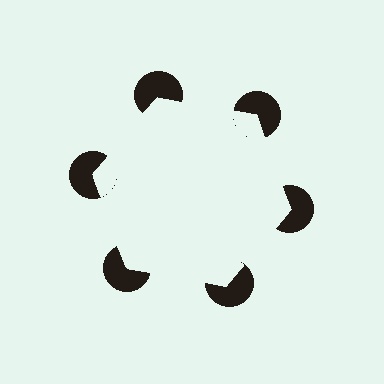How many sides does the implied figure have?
6 sides.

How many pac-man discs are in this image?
There are 6 — one at each vertex of the illusory hexagon.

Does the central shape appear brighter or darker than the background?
It typically appears slightly brighter than the background, even though no actual brightness change is drawn.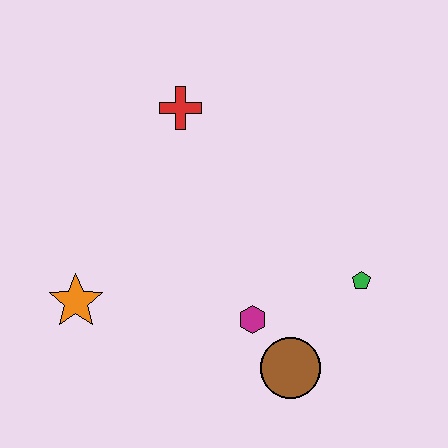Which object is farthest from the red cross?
The brown circle is farthest from the red cross.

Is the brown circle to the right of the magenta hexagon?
Yes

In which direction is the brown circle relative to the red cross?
The brown circle is below the red cross.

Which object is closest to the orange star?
The magenta hexagon is closest to the orange star.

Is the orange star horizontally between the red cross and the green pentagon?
No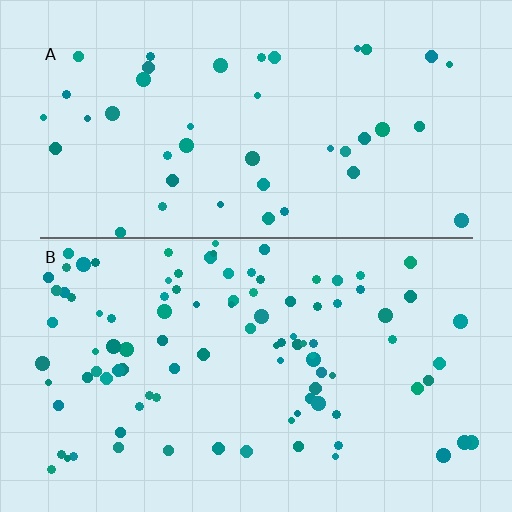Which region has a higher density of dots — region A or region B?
B (the bottom).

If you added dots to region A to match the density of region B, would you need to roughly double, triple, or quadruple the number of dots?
Approximately double.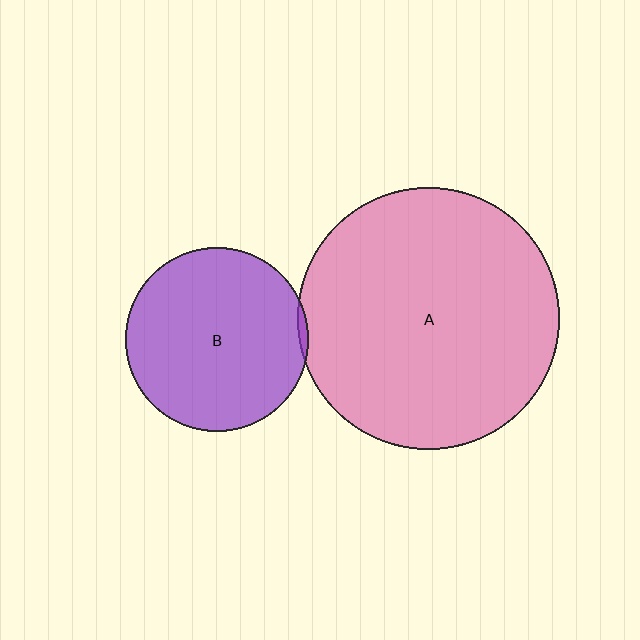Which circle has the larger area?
Circle A (pink).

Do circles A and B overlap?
Yes.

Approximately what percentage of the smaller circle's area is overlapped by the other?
Approximately 5%.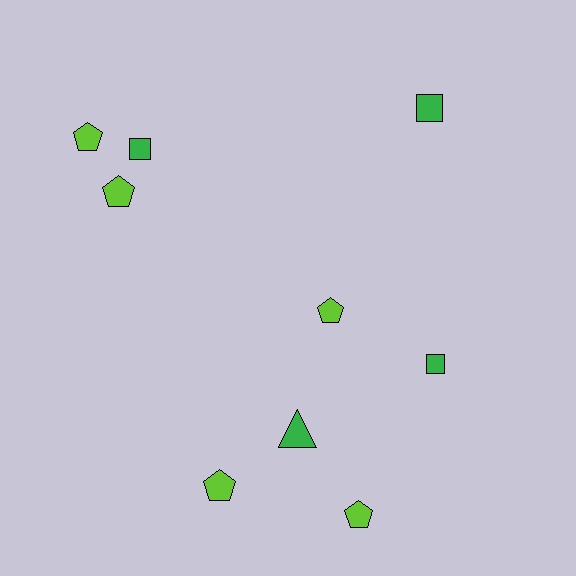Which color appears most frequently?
Lime, with 5 objects.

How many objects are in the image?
There are 9 objects.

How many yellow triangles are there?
There are no yellow triangles.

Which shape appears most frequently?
Pentagon, with 5 objects.